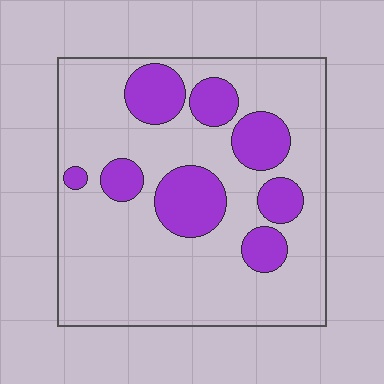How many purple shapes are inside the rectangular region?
8.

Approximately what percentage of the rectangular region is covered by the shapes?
Approximately 25%.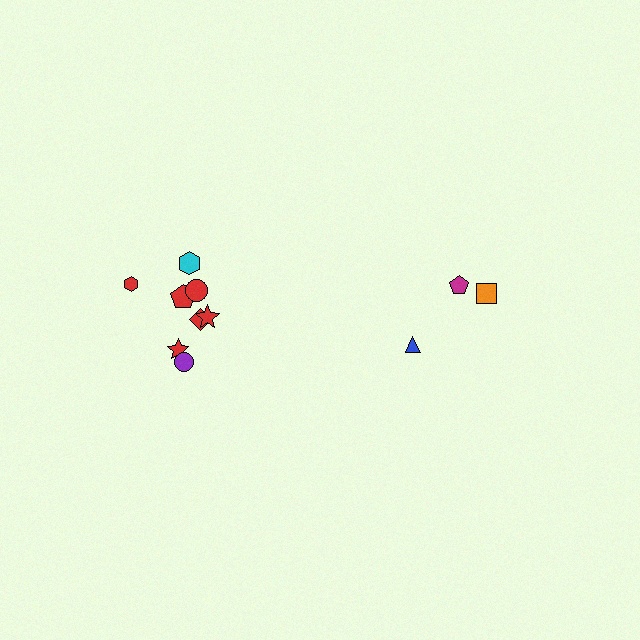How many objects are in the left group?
There are 8 objects.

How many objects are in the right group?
There are 3 objects.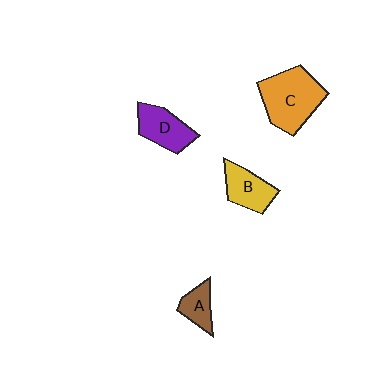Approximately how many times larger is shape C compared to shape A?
Approximately 2.6 times.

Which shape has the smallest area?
Shape A (brown).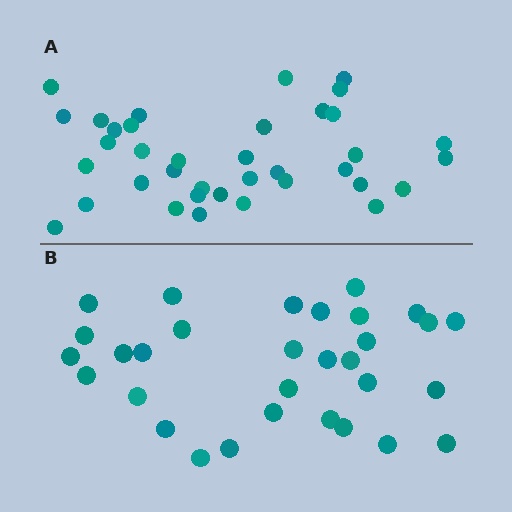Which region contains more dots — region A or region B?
Region A (the top region) has more dots.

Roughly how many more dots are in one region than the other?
Region A has about 6 more dots than region B.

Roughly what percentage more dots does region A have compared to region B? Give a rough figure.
About 20% more.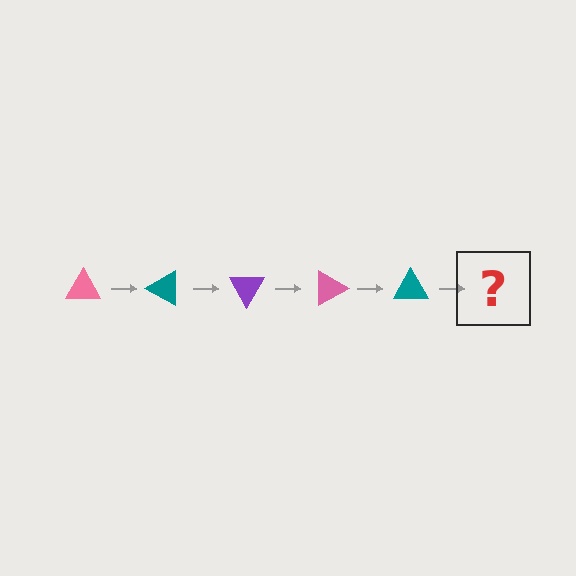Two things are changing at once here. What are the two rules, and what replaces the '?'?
The two rules are that it rotates 30 degrees each step and the color cycles through pink, teal, and purple. The '?' should be a purple triangle, rotated 150 degrees from the start.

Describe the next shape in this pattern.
It should be a purple triangle, rotated 150 degrees from the start.